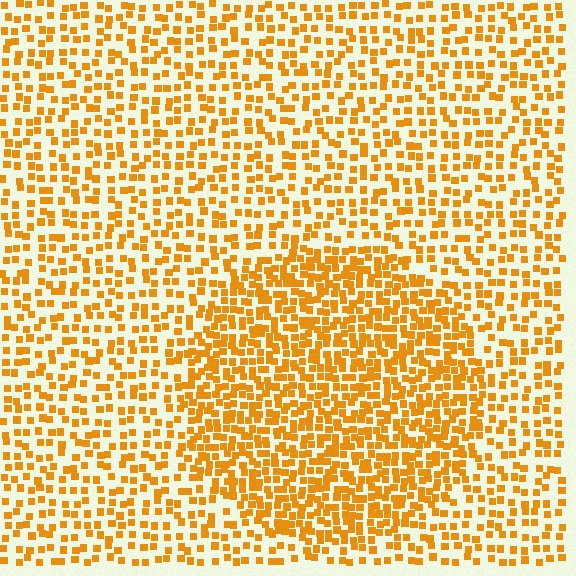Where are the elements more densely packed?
The elements are more densely packed inside the circle boundary.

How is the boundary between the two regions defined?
The boundary is defined by a change in element density (approximately 1.8x ratio). All elements are the same color, size, and shape.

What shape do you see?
I see a circle.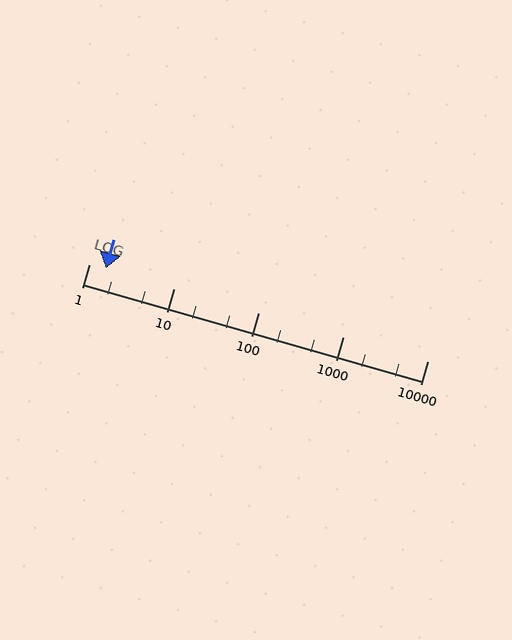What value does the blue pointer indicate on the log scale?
The pointer indicates approximately 1.6.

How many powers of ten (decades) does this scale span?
The scale spans 4 decades, from 1 to 10000.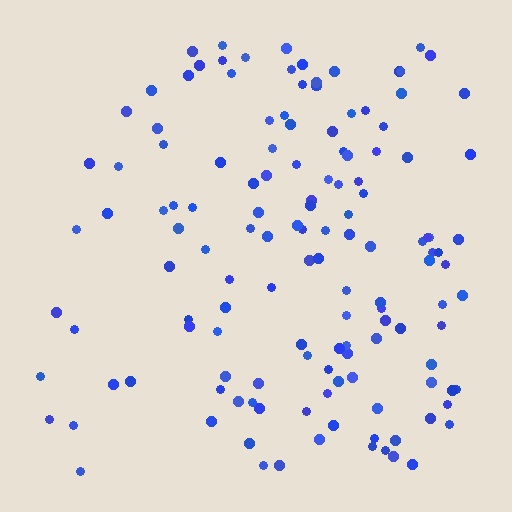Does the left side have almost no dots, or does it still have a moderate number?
Still a moderate number, just noticeably fewer than the right.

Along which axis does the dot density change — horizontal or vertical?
Horizontal.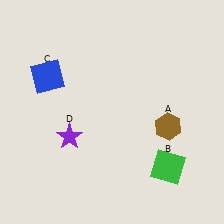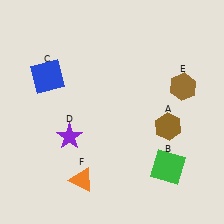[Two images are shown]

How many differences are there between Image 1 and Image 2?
There are 2 differences between the two images.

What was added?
A brown hexagon (E), an orange triangle (F) were added in Image 2.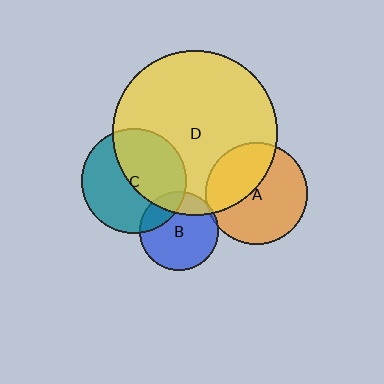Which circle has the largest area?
Circle D (yellow).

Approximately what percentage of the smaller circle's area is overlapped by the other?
Approximately 5%.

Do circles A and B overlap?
Yes.